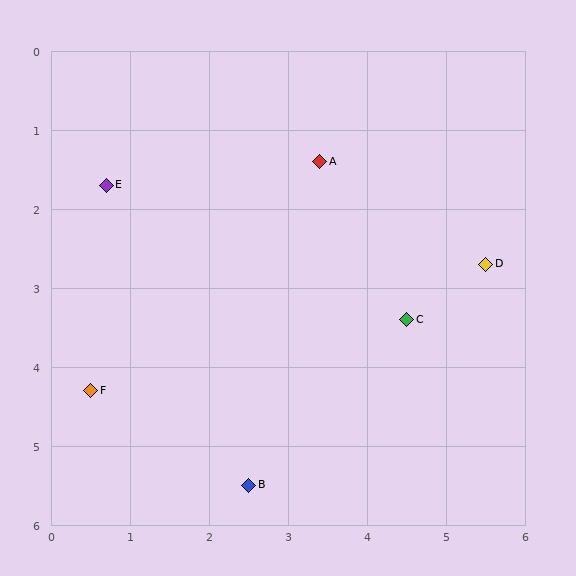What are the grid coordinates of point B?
Point B is at approximately (2.5, 5.5).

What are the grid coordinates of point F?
Point F is at approximately (0.5, 4.3).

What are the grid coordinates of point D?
Point D is at approximately (5.5, 2.7).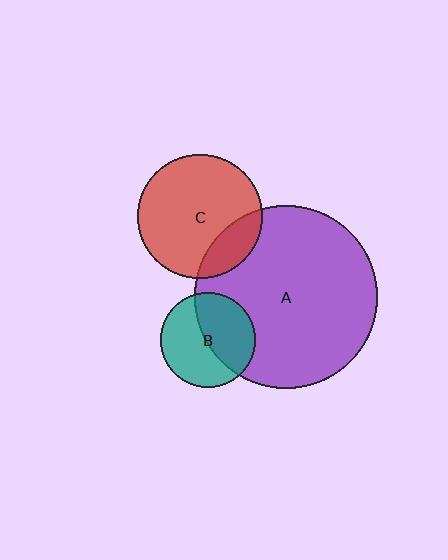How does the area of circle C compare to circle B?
Approximately 1.7 times.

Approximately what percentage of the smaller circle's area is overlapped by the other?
Approximately 20%.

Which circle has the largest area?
Circle A (purple).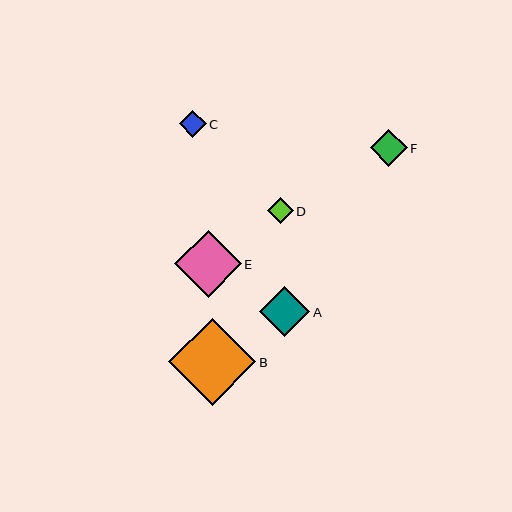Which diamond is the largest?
Diamond B is the largest with a size of approximately 87 pixels.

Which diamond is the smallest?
Diamond D is the smallest with a size of approximately 26 pixels.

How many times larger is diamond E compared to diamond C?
Diamond E is approximately 2.5 times the size of diamond C.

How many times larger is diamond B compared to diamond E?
Diamond B is approximately 1.3 times the size of diamond E.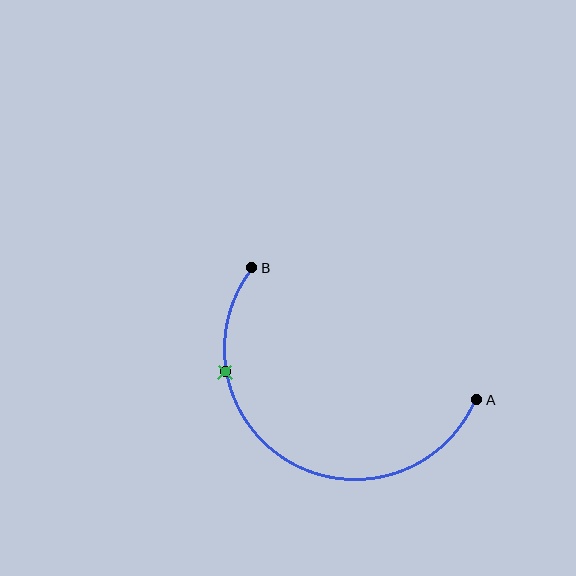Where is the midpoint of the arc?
The arc midpoint is the point on the curve farthest from the straight line joining A and B. It sits below that line.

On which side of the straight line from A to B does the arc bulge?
The arc bulges below the straight line connecting A and B.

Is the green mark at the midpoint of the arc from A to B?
No. The green mark lies on the arc but is closer to endpoint B. The arc midpoint would be at the point on the curve equidistant along the arc from both A and B.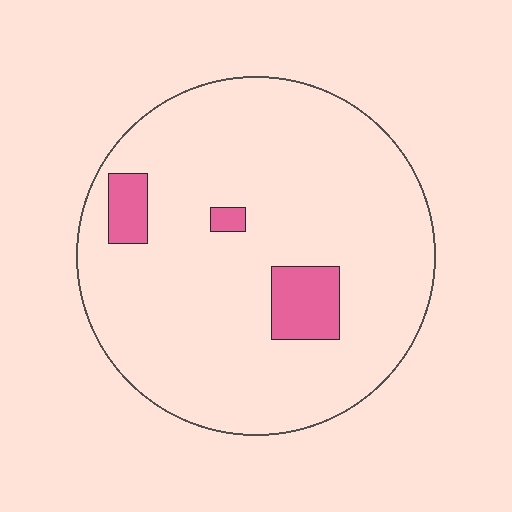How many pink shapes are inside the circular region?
3.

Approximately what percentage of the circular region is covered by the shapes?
Approximately 10%.